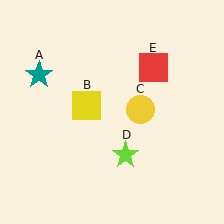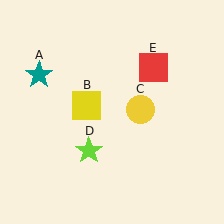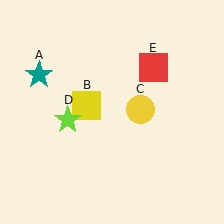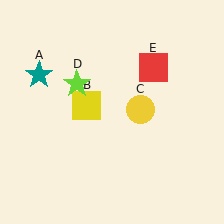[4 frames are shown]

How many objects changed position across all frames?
1 object changed position: lime star (object D).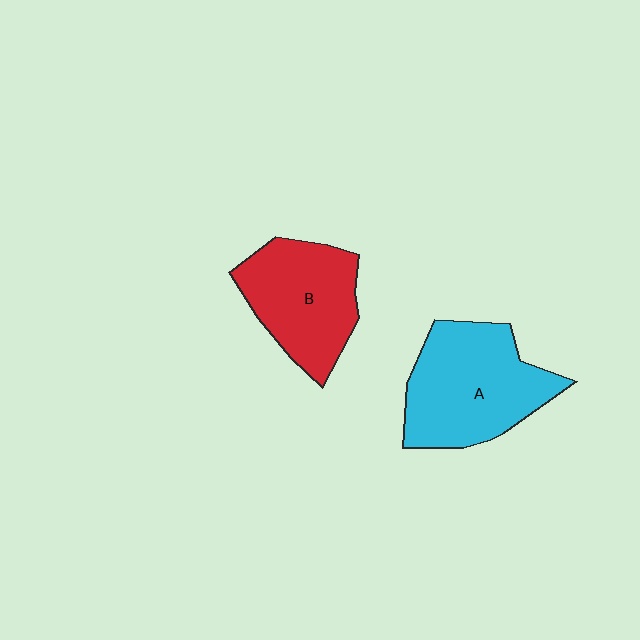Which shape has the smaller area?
Shape B (red).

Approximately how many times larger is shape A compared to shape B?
Approximately 1.2 times.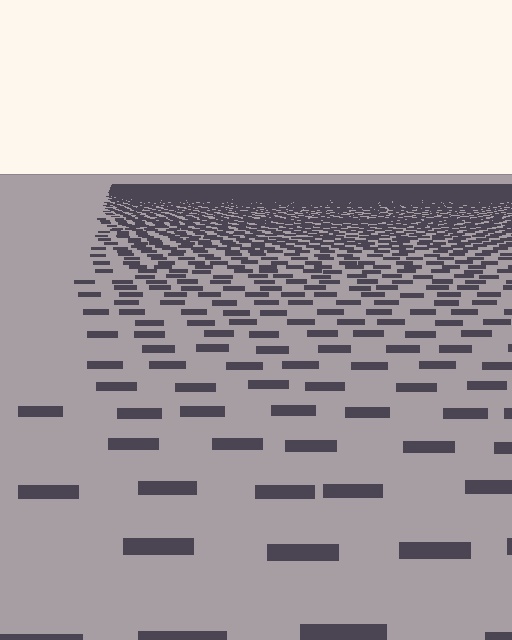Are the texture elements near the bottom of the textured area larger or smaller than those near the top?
Larger. Near the bottom, elements are closer to the viewer and appear at a bigger on-screen size.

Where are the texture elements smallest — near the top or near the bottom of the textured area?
Near the top.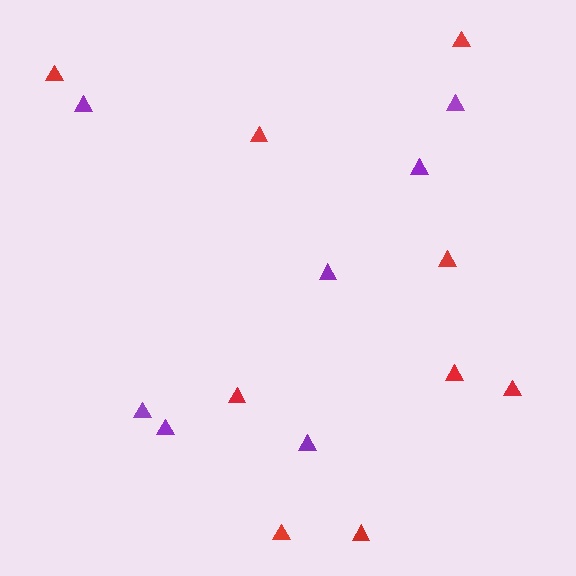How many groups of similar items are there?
There are 2 groups: one group of red triangles (9) and one group of purple triangles (7).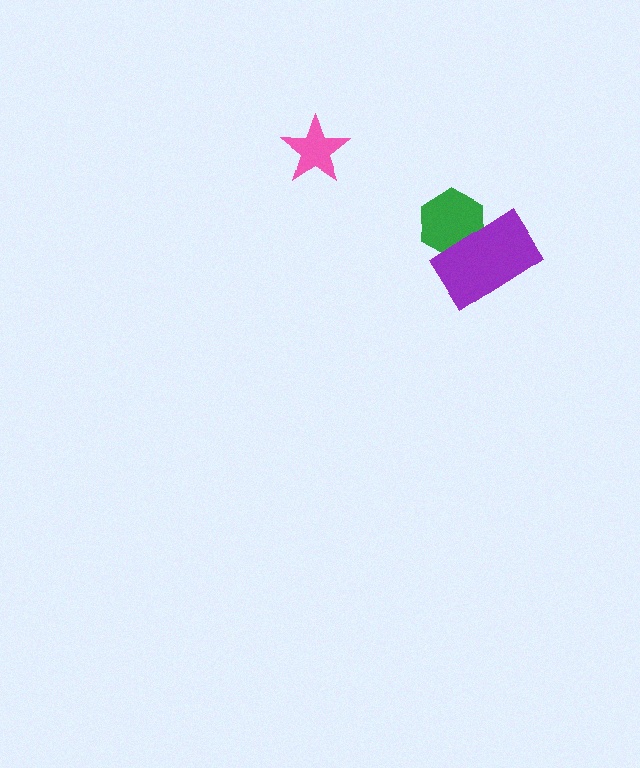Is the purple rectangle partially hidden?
No, no other shape covers it.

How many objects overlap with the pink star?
0 objects overlap with the pink star.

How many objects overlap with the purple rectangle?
1 object overlaps with the purple rectangle.